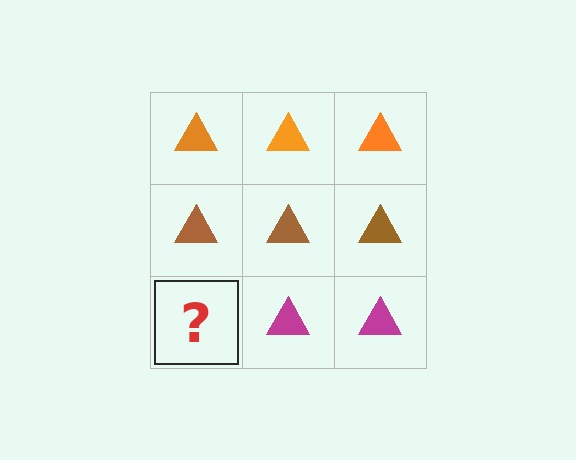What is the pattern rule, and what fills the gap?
The rule is that each row has a consistent color. The gap should be filled with a magenta triangle.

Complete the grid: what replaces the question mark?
The question mark should be replaced with a magenta triangle.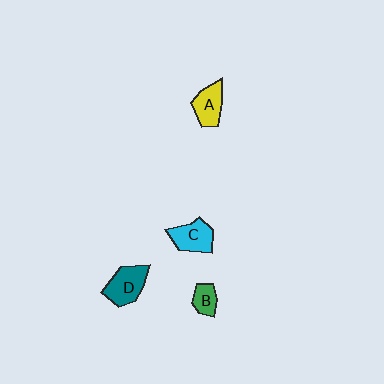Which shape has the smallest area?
Shape B (green).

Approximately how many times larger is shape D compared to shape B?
Approximately 2.0 times.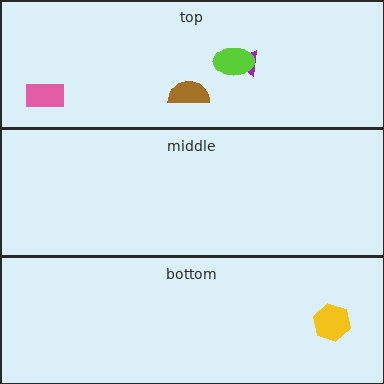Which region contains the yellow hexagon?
The bottom region.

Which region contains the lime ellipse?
The top region.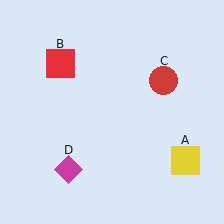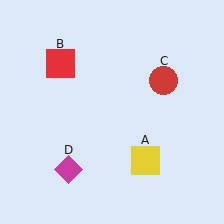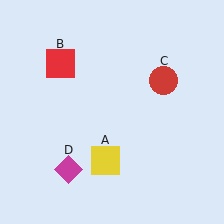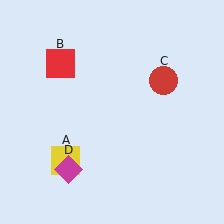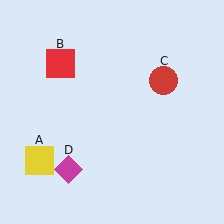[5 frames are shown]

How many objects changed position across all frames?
1 object changed position: yellow square (object A).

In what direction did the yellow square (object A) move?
The yellow square (object A) moved left.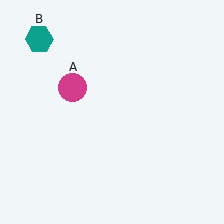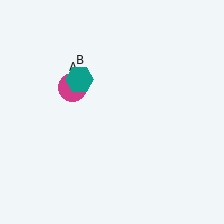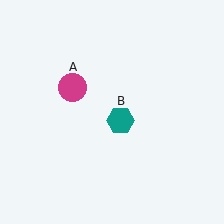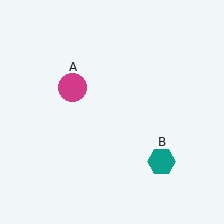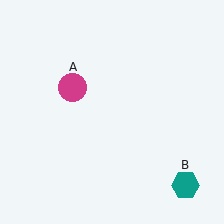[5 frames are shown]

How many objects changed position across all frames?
1 object changed position: teal hexagon (object B).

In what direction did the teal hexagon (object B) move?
The teal hexagon (object B) moved down and to the right.